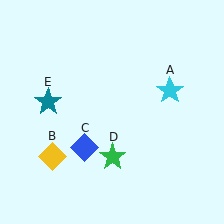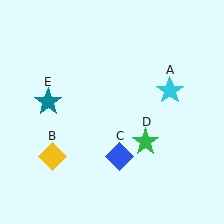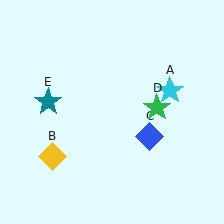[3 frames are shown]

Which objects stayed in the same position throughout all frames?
Cyan star (object A) and yellow diamond (object B) and teal star (object E) remained stationary.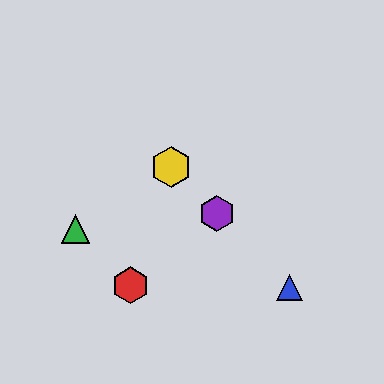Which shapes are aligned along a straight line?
The blue triangle, the yellow hexagon, the purple hexagon are aligned along a straight line.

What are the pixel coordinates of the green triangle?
The green triangle is at (75, 229).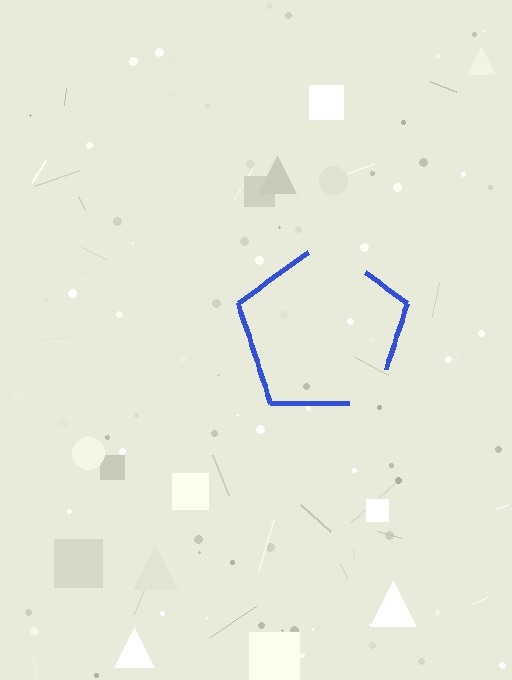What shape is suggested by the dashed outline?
The dashed outline suggests a pentagon.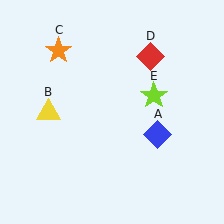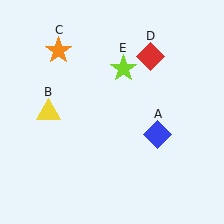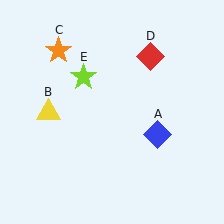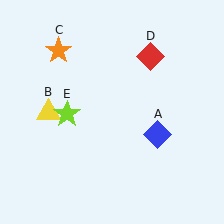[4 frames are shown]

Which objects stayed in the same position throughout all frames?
Blue diamond (object A) and yellow triangle (object B) and orange star (object C) and red diamond (object D) remained stationary.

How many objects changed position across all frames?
1 object changed position: lime star (object E).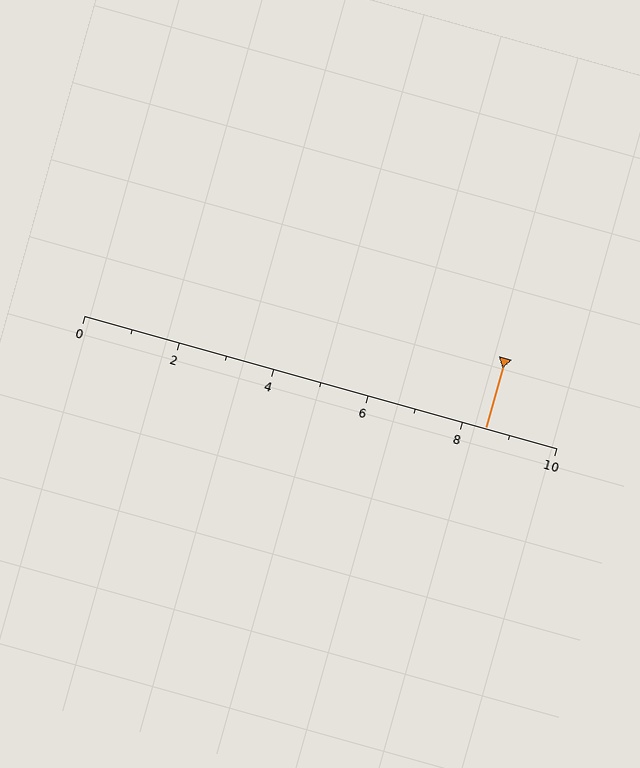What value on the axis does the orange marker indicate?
The marker indicates approximately 8.5.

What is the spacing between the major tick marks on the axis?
The major ticks are spaced 2 apart.